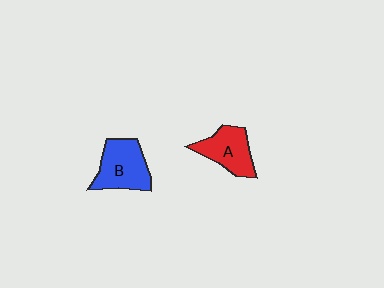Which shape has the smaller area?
Shape A (red).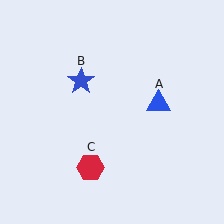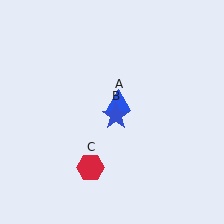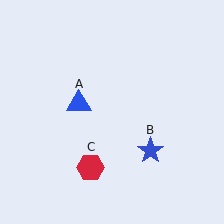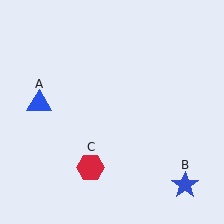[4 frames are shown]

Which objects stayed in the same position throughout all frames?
Red hexagon (object C) remained stationary.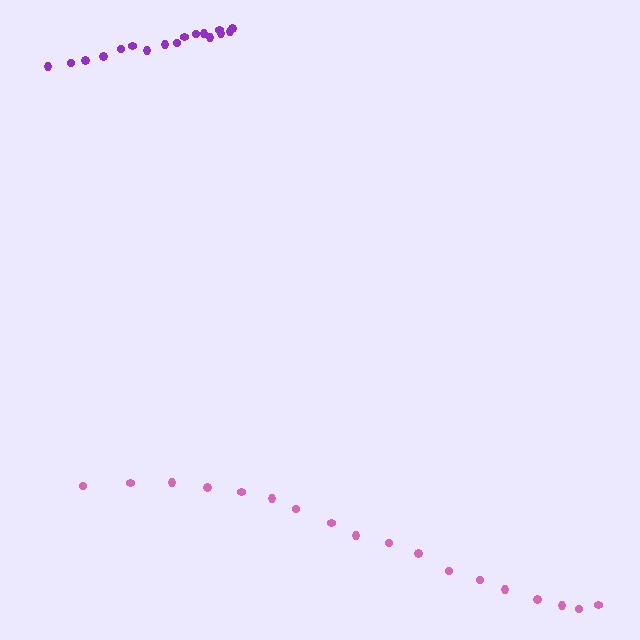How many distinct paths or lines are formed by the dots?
There are 2 distinct paths.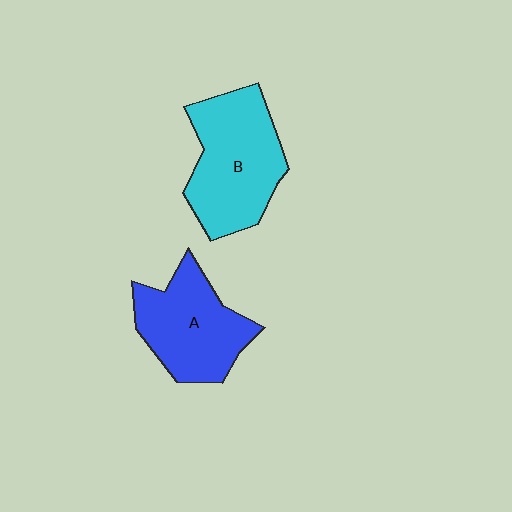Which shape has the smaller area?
Shape A (blue).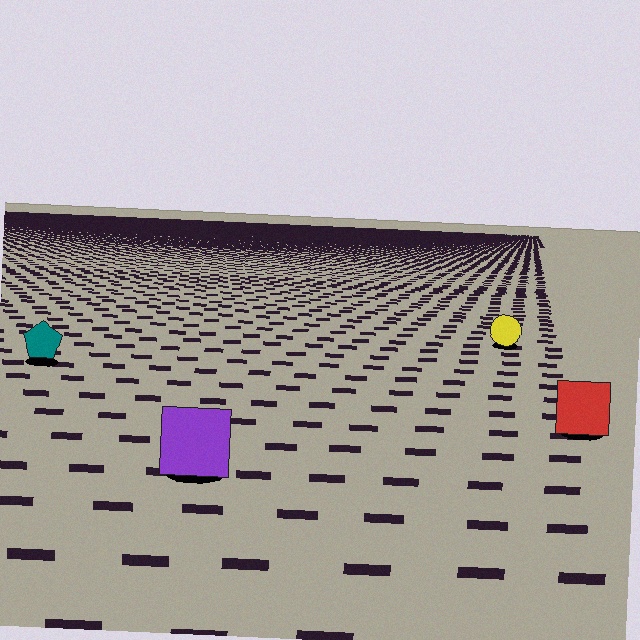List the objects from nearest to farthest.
From nearest to farthest: the purple square, the red square, the teal pentagon, the yellow circle.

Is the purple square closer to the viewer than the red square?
Yes. The purple square is closer — you can tell from the texture gradient: the ground texture is coarser near it.